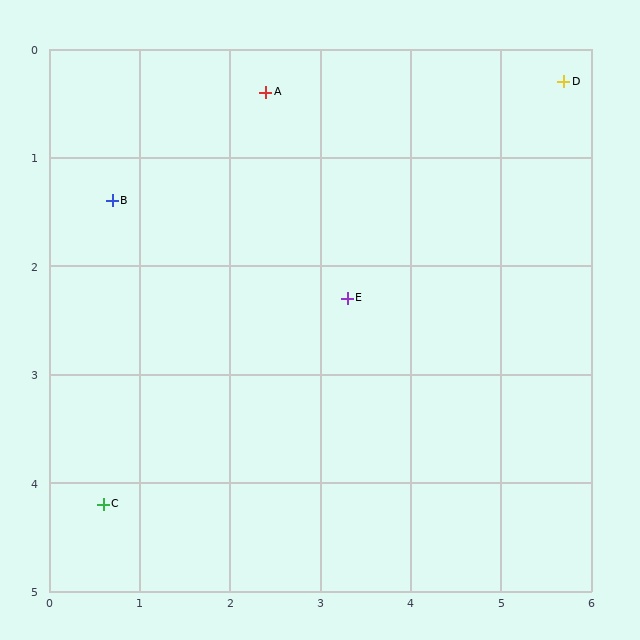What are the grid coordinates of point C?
Point C is at approximately (0.6, 4.2).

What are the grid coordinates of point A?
Point A is at approximately (2.4, 0.4).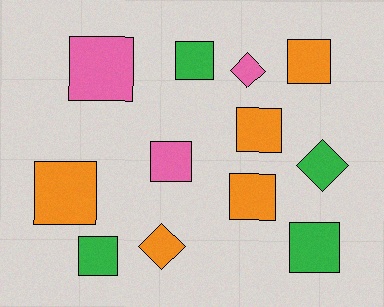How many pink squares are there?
There are 2 pink squares.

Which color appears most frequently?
Orange, with 5 objects.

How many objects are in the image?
There are 12 objects.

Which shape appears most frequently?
Square, with 9 objects.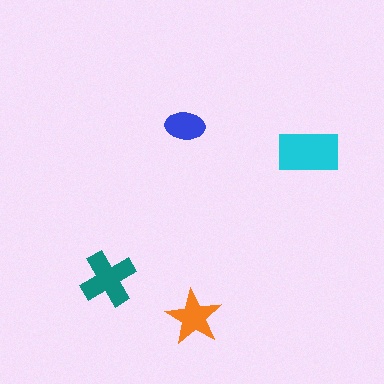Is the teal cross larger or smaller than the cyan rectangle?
Smaller.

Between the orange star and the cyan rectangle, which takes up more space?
The cyan rectangle.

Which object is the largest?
The cyan rectangle.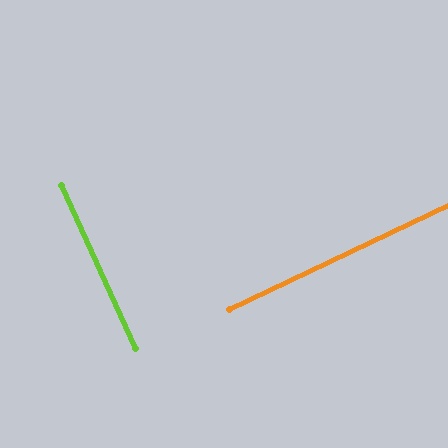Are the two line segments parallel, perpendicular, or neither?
Perpendicular — they meet at approximately 89°.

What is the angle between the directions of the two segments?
Approximately 89 degrees.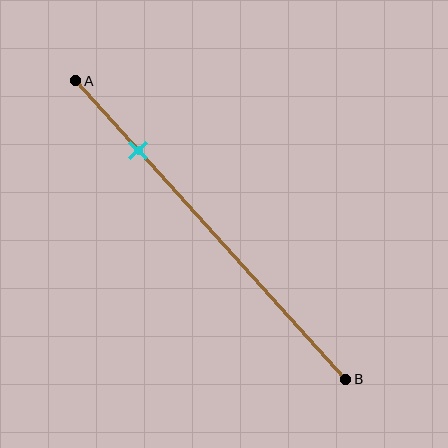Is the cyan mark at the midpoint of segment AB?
No, the mark is at about 25% from A, not at the 50% midpoint.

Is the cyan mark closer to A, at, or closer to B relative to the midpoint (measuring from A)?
The cyan mark is closer to point A than the midpoint of segment AB.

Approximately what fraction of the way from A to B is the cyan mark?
The cyan mark is approximately 25% of the way from A to B.